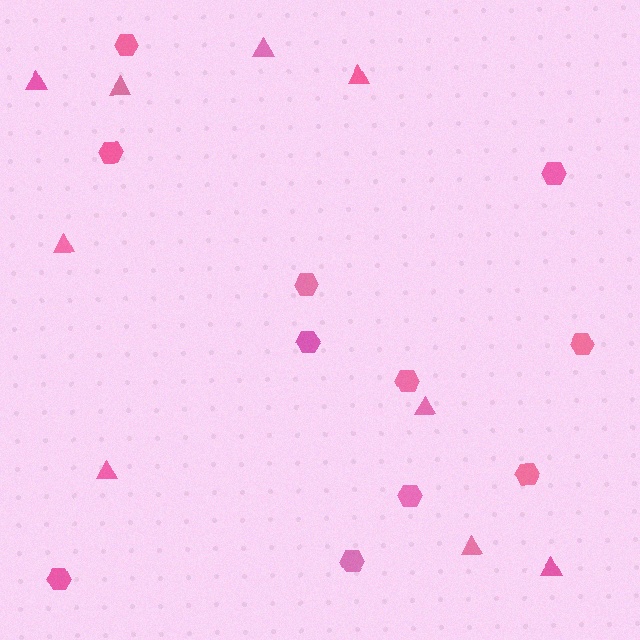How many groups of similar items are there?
There are 2 groups: one group of hexagons (11) and one group of triangles (9).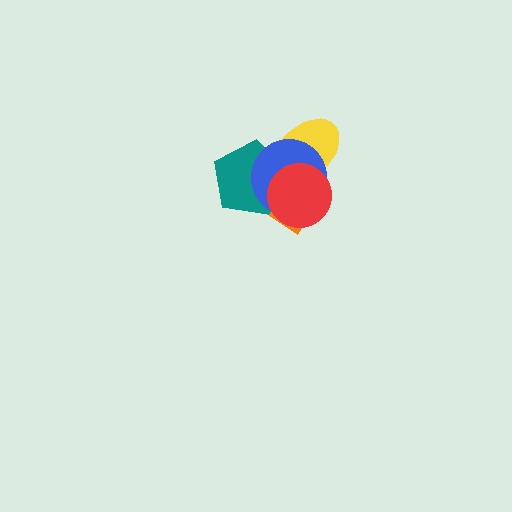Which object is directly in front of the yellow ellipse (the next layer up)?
The orange rectangle is directly in front of the yellow ellipse.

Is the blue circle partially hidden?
Yes, it is partially covered by another shape.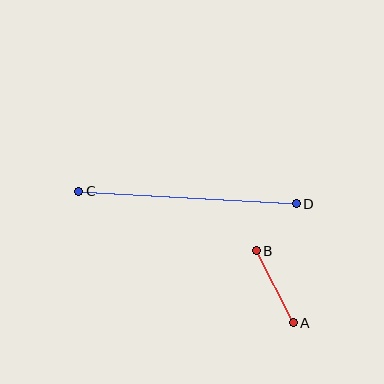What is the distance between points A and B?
The distance is approximately 81 pixels.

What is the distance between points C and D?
The distance is approximately 218 pixels.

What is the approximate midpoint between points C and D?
The midpoint is at approximately (187, 198) pixels.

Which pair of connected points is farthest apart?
Points C and D are farthest apart.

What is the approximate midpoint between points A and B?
The midpoint is at approximately (275, 287) pixels.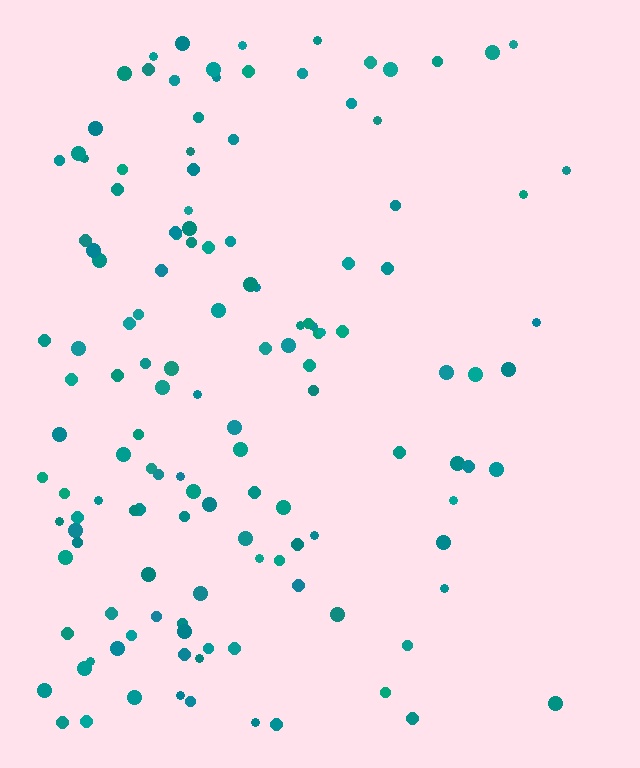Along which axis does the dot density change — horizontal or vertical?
Horizontal.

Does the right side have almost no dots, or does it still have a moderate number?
Still a moderate number, just noticeably fewer than the left.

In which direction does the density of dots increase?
From right to left, with the left side densest.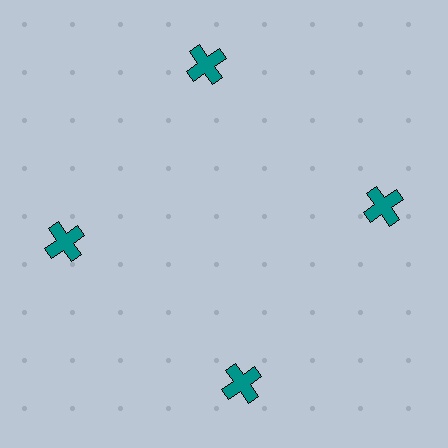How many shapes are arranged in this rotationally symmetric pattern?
There are 4 shapes, arranged in 4 groups of 1.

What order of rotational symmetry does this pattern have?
This pattern has 4-fold rotational symmetry.